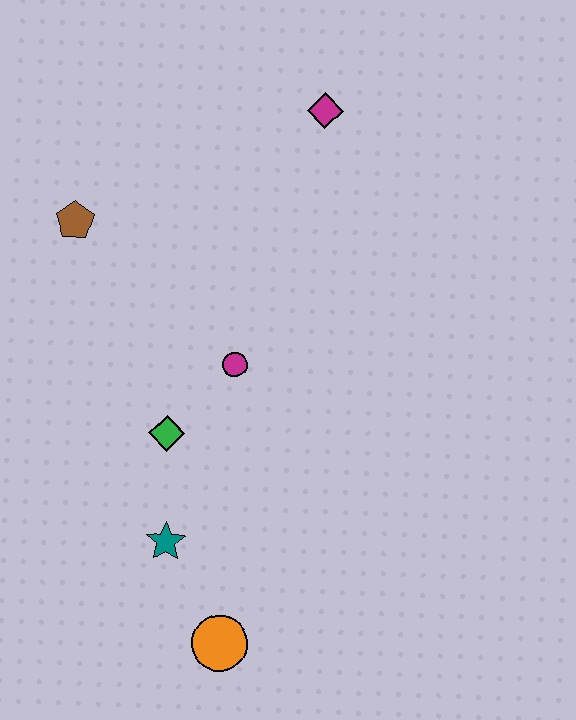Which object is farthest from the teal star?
The magenta diamond is farthest from the teal star.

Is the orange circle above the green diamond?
No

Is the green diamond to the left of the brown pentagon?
No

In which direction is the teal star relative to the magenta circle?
The teal star is below the magenta circle.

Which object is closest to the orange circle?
The teal star is closest to the orange circle.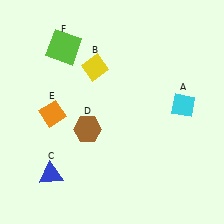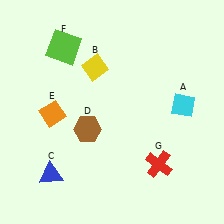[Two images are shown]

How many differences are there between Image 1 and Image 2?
There is 1 difference between the two images.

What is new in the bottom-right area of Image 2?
A red cross (G) was added in the bottom-right area of Image 2.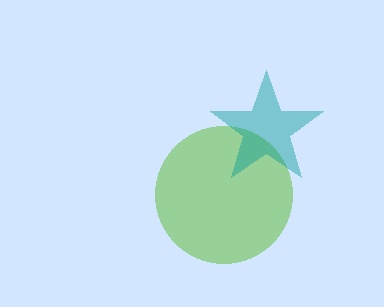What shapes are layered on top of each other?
The layered shapes are: a lime circle, a teal star.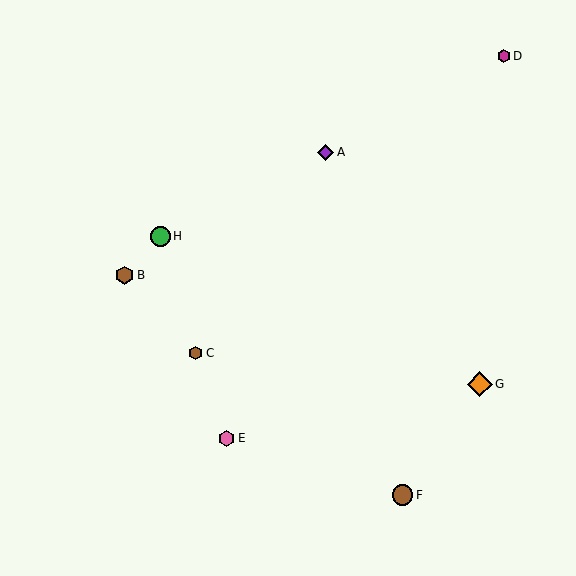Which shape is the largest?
The orange diamond (labeled G) is the largest.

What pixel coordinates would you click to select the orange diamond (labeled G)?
Click at (480, 384) to select the orange diamond G.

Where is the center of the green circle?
The center of the green circle is at (160, 237).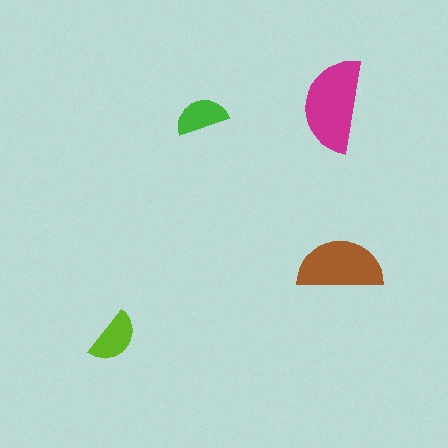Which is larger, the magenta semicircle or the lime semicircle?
The magenta one.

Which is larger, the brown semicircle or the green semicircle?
The brown one.